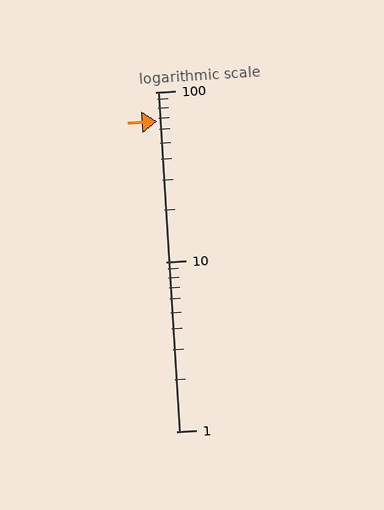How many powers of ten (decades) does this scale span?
The scale spans 2 decades, from 1 to 100.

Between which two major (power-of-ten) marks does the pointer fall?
The pointer is between 10 and 100.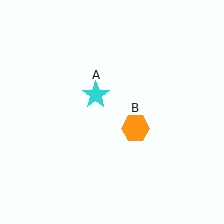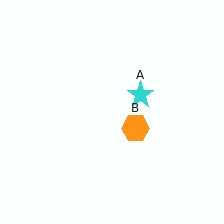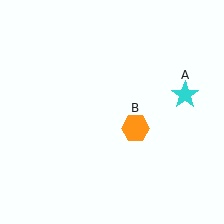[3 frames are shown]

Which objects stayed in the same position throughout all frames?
Orange hexagon (object B) remained stationary.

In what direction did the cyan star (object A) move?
The cyan star (object A) moved right.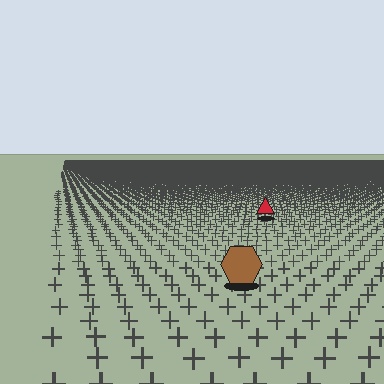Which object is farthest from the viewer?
The red triangle is farthest from the viewer. It appears smaller and the ground texture around it is denser.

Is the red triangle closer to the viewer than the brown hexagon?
No. The brown hexagon is closer — you can tell from the texture gradient: the ground texture is coarser near it.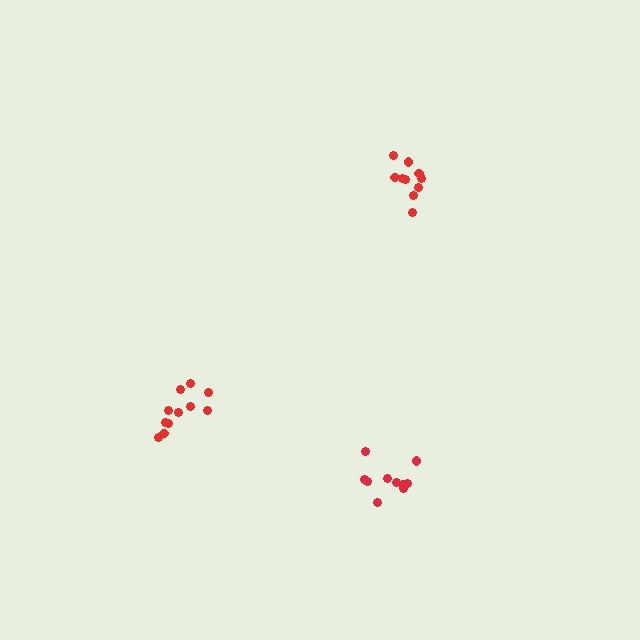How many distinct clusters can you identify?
There are 3 distinct clusters.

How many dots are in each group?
Group 1: 10 dots, Group 2: 10 dots, Group 3: 11 dots (31 total).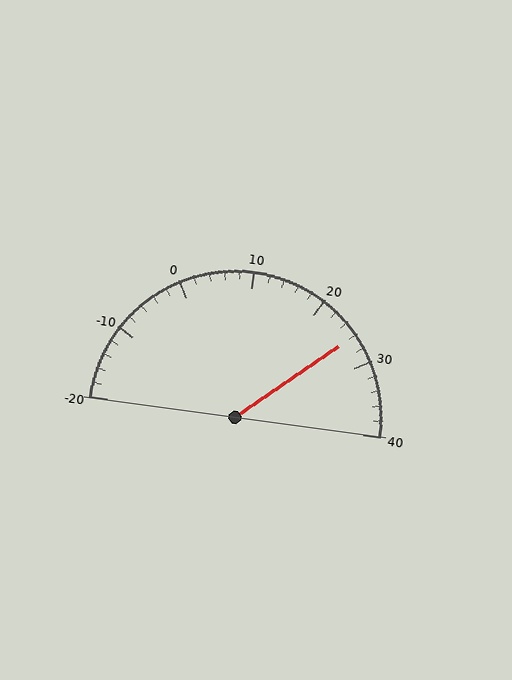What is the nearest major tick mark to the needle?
The nearest major tick mark is 30.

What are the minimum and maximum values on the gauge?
The gauge ranges from -20 to 40.